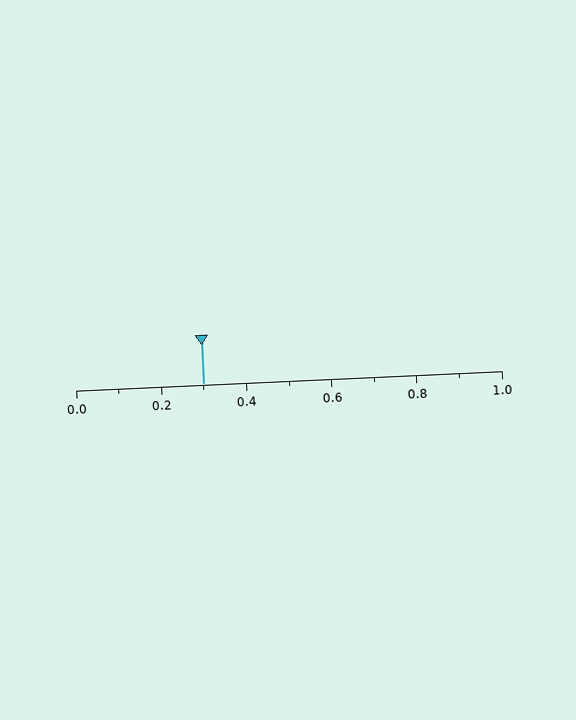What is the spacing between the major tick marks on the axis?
The major ticks are spaced 0.2 apart.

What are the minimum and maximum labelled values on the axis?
The axis runs from 0.0 to 1.0.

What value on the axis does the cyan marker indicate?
The marker indicates approximately 0.3.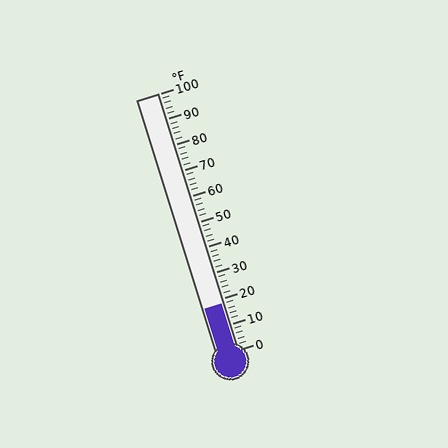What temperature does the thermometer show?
The thermometer shows approximately 18°F.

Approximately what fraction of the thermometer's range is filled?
The thermometer is filled to approximately 20% of its range.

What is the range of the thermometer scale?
The thermometer scale ranges from 0°F to 100°F.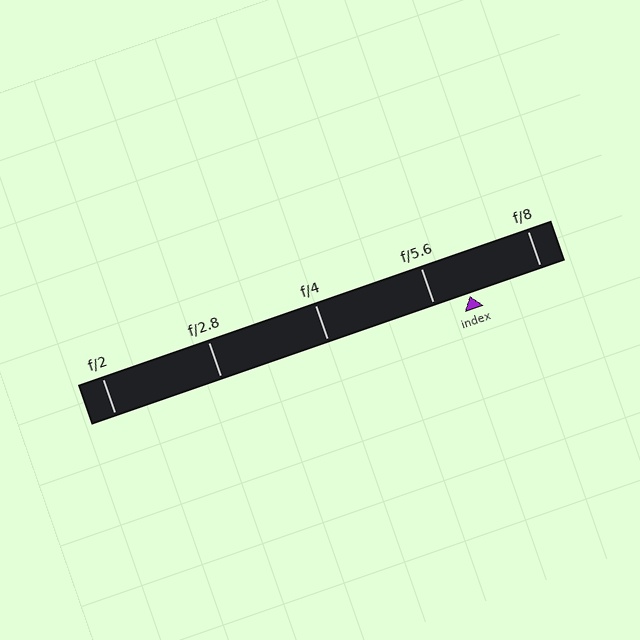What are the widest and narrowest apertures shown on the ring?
The widest aperture shown is f/2 and the narrowest is f/8.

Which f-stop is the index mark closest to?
The index mark is closest to f/5.6.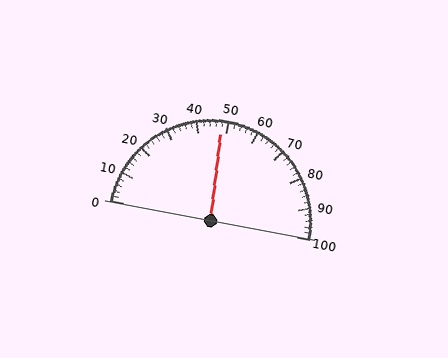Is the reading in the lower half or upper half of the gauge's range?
The reading is in the lower half of the range (0 to 100).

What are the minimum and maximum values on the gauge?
The gauge ranges from 0 to 100.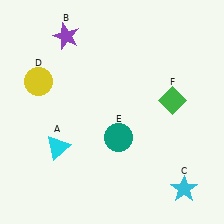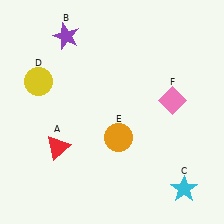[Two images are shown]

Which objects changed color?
A changed from cyan to red. E changed from teal to orange. F changed from green to pink.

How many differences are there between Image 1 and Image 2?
There are 3 differences between the two images.